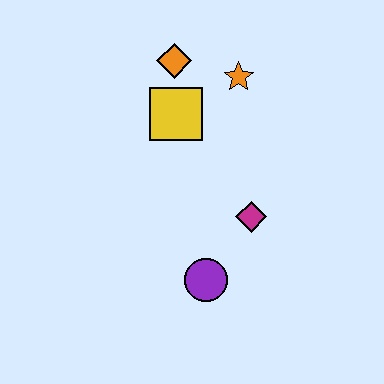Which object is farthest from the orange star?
The purple circle is farthest from the orange star.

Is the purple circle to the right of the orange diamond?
Yes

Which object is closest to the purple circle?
The magenta diamond is closest to the purple circle.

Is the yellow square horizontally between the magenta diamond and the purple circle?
No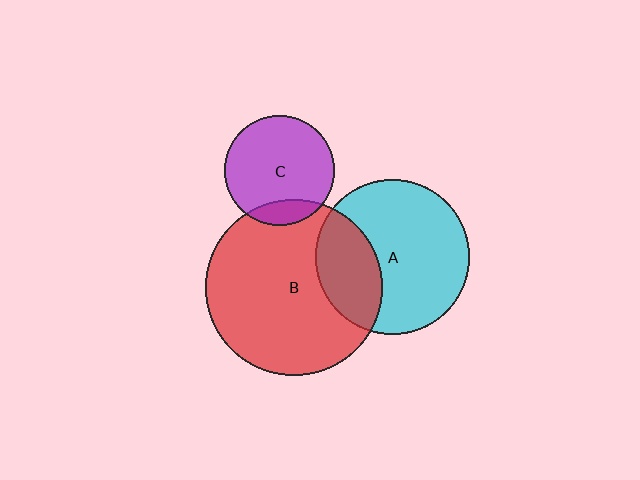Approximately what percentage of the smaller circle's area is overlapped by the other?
Approximately 30%.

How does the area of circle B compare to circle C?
Approximately 2.6 times.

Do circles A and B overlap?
Yes.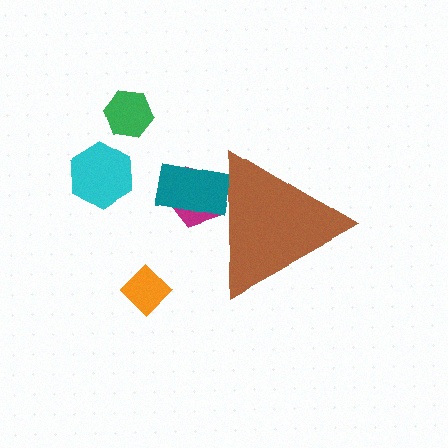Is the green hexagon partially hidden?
No, the green hexagon is fully visible.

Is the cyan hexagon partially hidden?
No, the cyan hexagon is fully visible.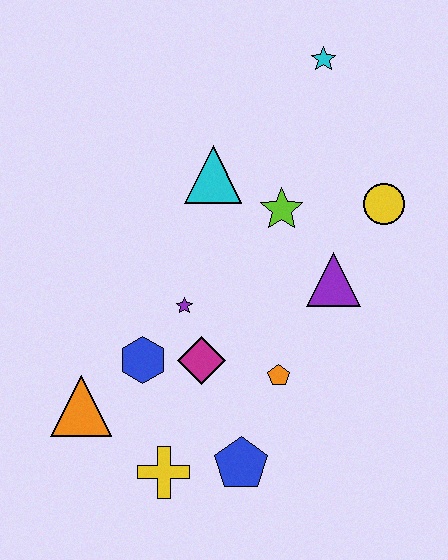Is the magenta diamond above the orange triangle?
Yes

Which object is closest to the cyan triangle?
The lime star is closest to the cyan triangle.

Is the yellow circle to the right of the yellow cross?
Yes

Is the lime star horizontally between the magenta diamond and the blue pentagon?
No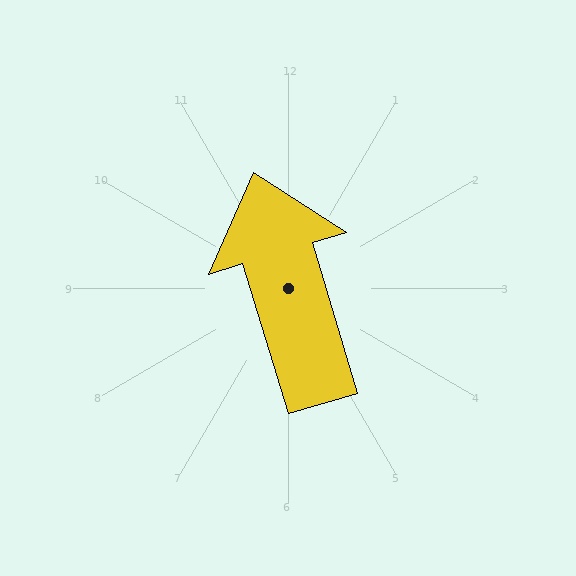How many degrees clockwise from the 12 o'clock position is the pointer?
Approximately 343 degrees.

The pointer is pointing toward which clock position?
Roughly 11 o'clock.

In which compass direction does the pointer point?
North.